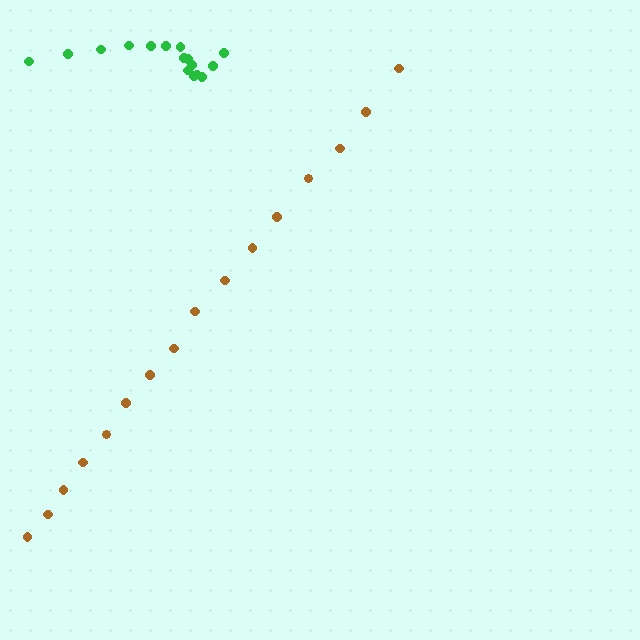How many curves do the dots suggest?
There are 2 distinct paths.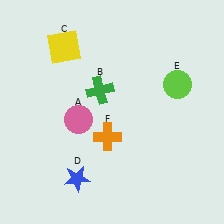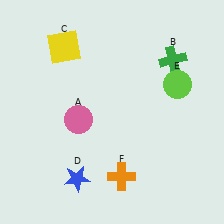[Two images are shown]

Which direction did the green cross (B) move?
The green cross (B) moved right.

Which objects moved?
The objects that moved are: the green cross (B), the orange cross (F).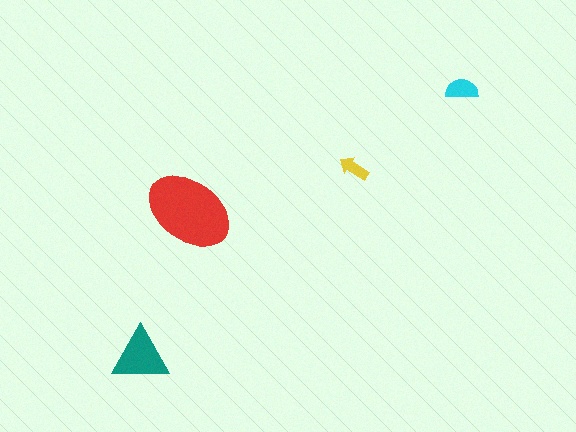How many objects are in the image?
There are 4 objects in the image.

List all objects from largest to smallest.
The red ellipse, the teal triangle, the cyan semicircle, the yellow arrow.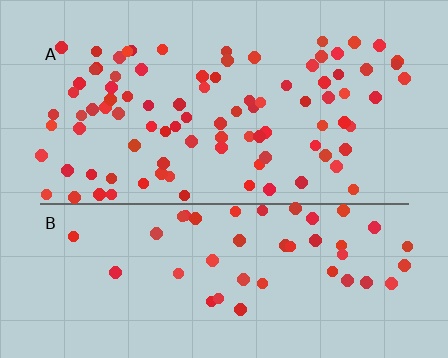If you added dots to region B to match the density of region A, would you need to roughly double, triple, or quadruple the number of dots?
Approximately double.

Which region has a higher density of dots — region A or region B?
A (the top).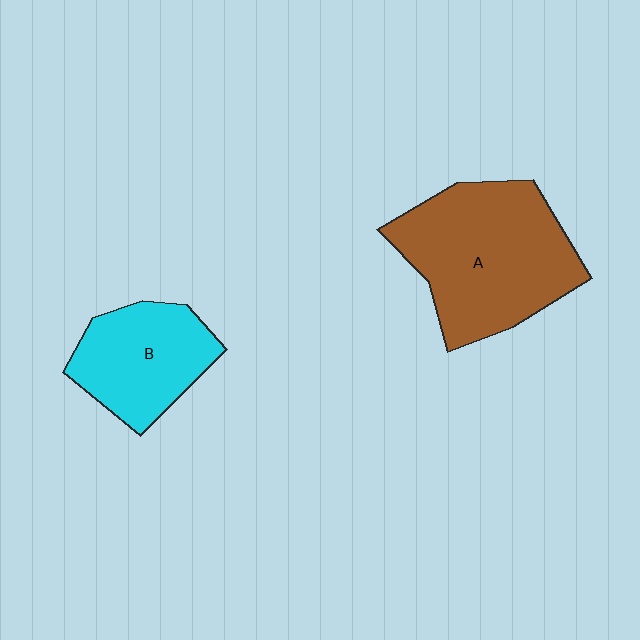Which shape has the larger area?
Shape A (brown).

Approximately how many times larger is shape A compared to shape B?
Approximately 1.7 times.